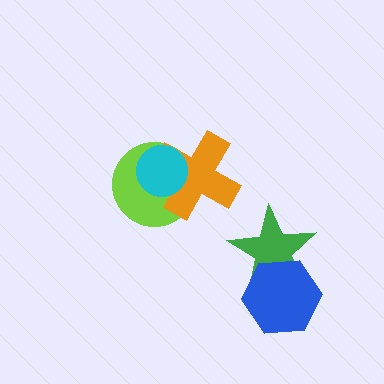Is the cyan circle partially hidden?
No, no other shape covers it.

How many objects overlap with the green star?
1 object overlaps with the green star.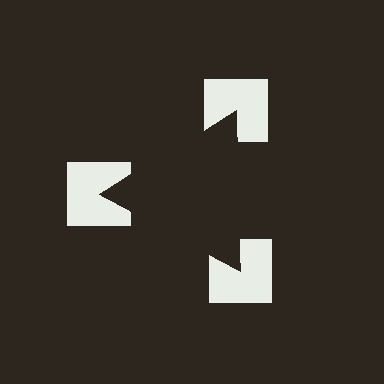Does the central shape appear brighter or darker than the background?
It typically appears slightly darker than the background, even though no actual brightness change is drawn.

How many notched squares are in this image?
There are 3 — one at each vertex of the illusory triangle.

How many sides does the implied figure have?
3 sides.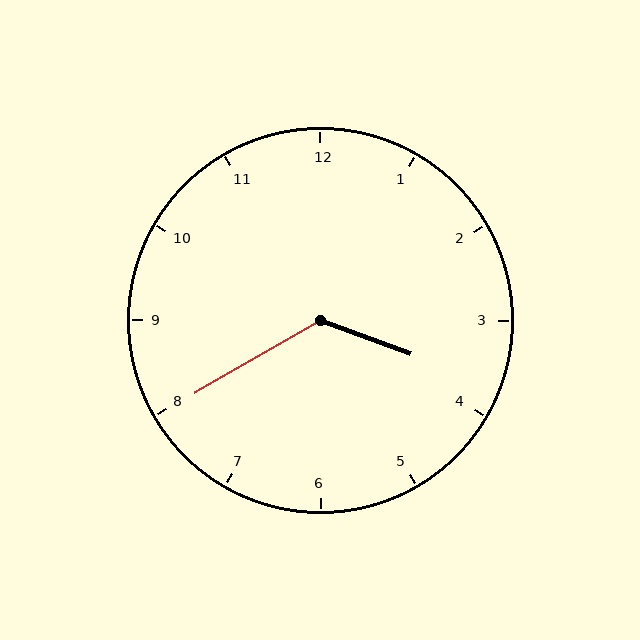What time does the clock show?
3:40.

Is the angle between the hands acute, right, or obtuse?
It is obtuse.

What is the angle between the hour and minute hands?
Approximately 130 degrees.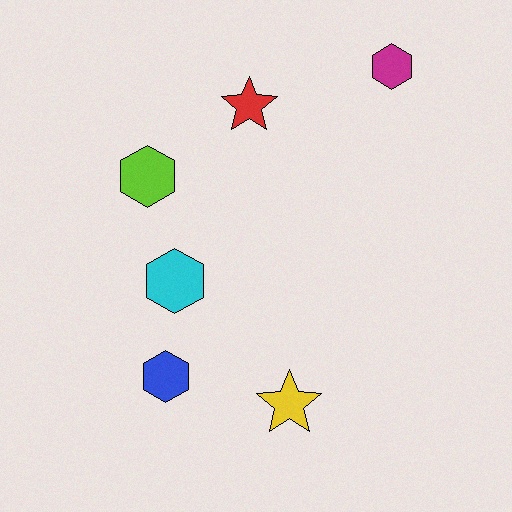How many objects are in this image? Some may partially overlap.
There are 6 objects.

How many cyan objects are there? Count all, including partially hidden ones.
There is 1 cyan object.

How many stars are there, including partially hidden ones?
There are 2 stars.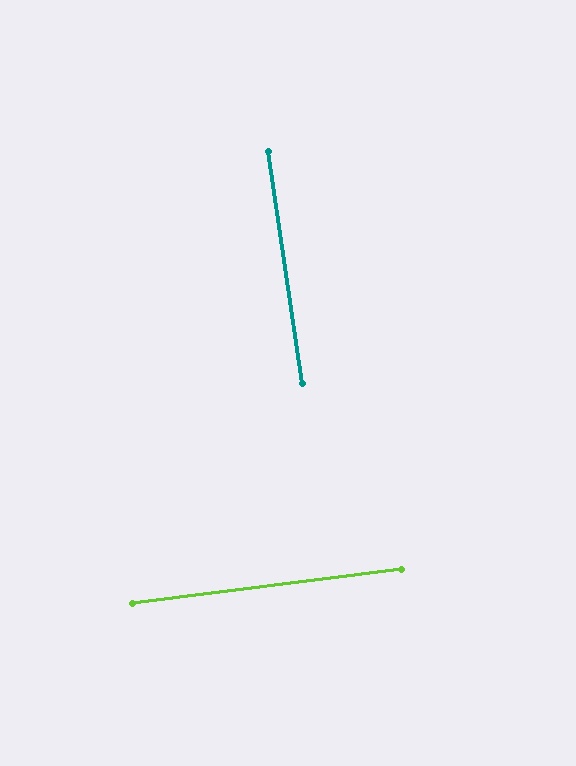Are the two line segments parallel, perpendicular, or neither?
Perpendicular — they meet at approximately 89°.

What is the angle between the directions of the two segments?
Approximately 89 degrees.